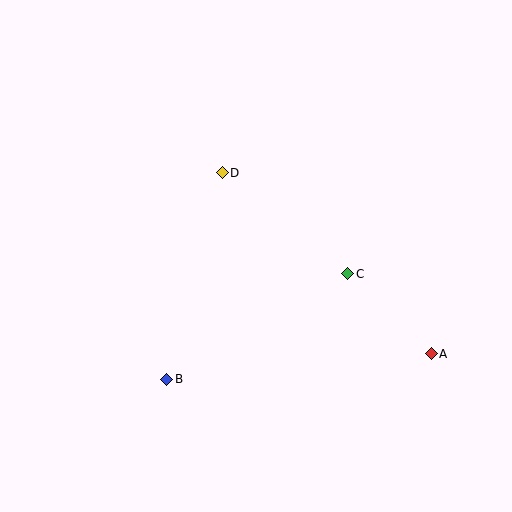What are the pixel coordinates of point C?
Point C is at (348, 274).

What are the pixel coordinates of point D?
Point D is at (222, 173).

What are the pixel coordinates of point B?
Point B is at (167, 379).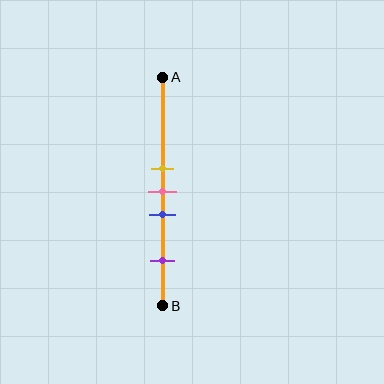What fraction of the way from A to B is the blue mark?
The blue mark is approximately 60% (0.6) of the way from A to B.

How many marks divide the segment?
There are 4 marks dividing the segment.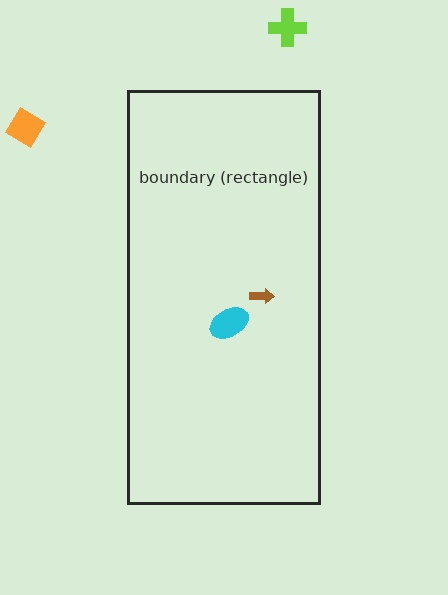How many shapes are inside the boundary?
2 inside, 2 outside.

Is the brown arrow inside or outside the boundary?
Inside.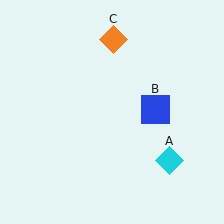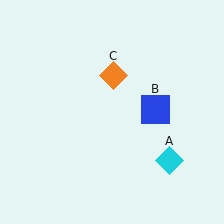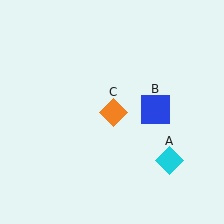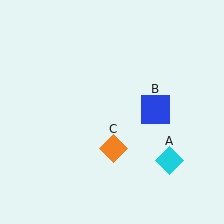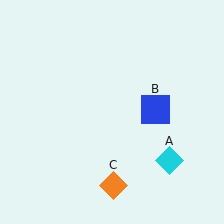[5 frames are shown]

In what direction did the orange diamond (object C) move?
The orange diamond (object C) moved down.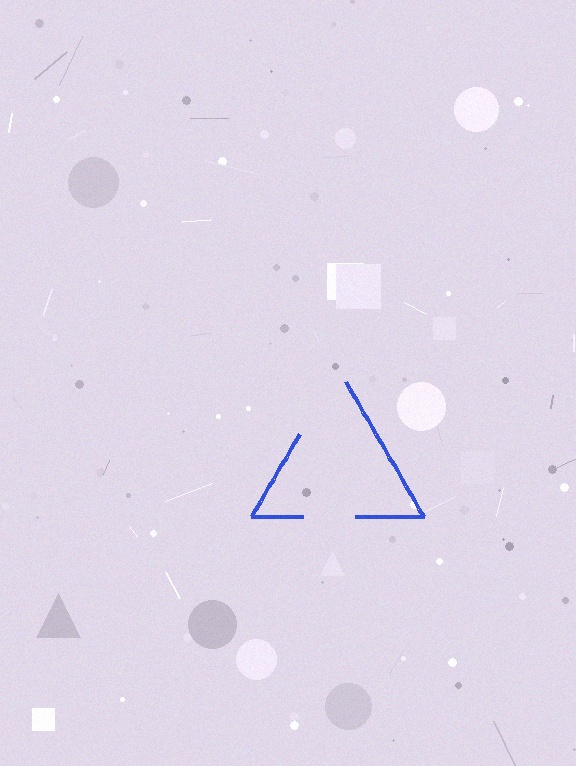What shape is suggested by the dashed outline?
The dashed outline suggests a triangle.